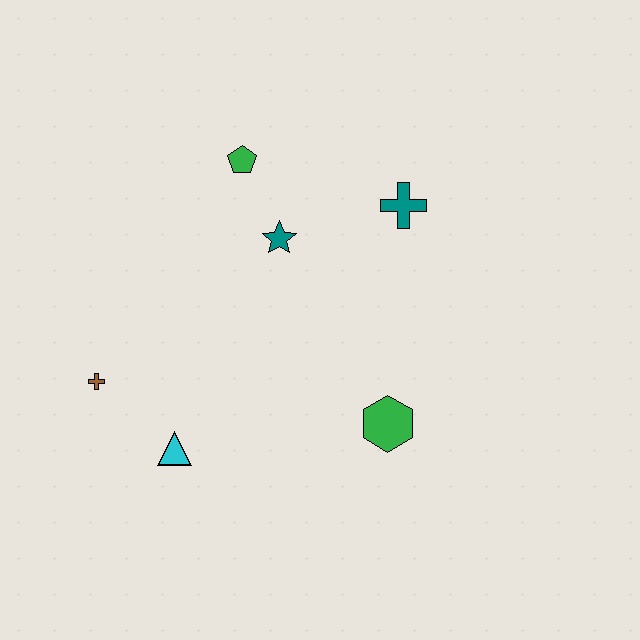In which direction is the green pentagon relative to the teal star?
The green pentagon is above the teal star.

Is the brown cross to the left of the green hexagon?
Yes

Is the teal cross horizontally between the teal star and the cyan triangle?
No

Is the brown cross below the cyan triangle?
No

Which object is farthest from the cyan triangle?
The teal cross is farthest from the cyan triangle.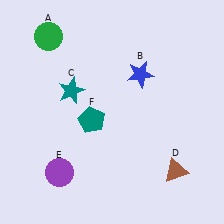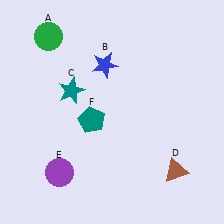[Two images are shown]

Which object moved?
The blue star (B) moved left.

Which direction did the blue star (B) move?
The blue star (B) moved left.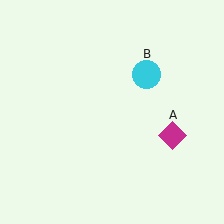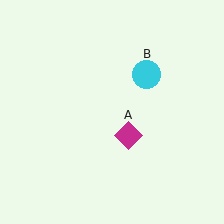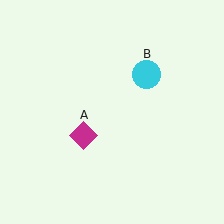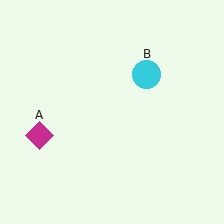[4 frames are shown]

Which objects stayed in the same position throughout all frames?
Cyan circle (object B) remained stationary.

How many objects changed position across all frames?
1 object changed position: magenta diamond (object A).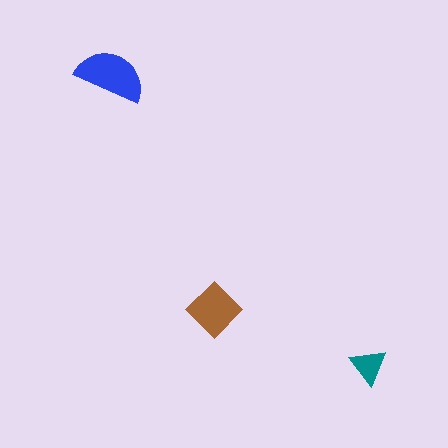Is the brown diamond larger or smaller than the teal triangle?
Larger.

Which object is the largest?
The blue semicircle.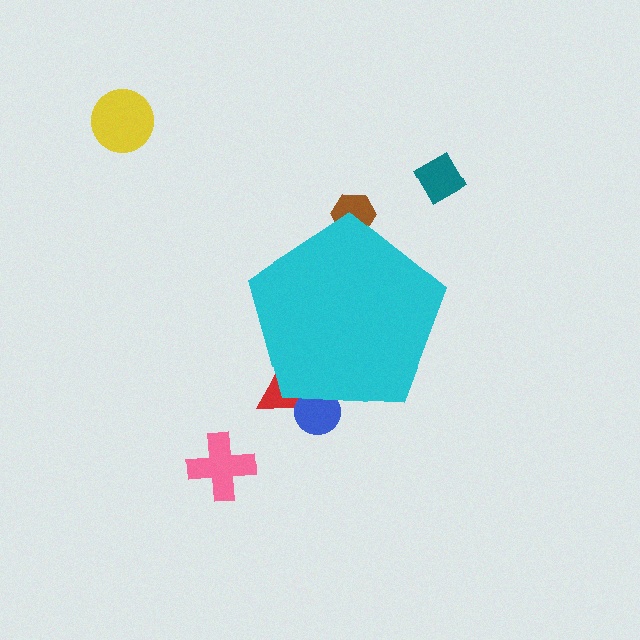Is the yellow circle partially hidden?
No, the yellow circle is fully visible.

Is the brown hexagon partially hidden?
Yes, the brown hexagon is partially hidden behind the cyan pentagon.